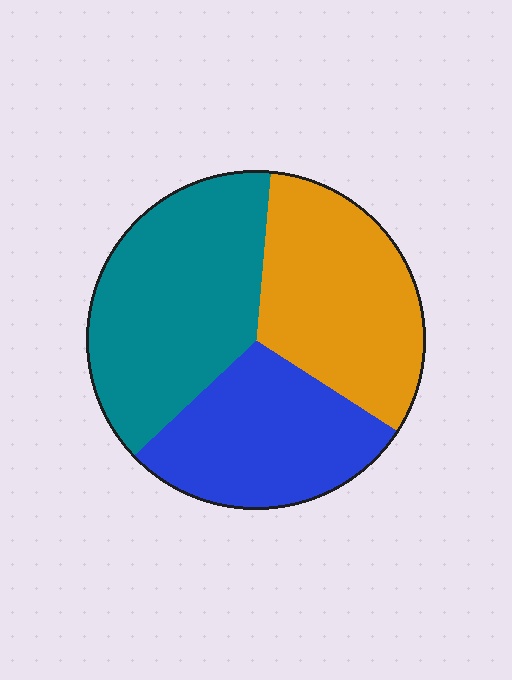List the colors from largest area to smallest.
From largest to smallest: teal, orange, blue.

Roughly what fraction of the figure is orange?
Orange takes up between a sixth and a third of the figure.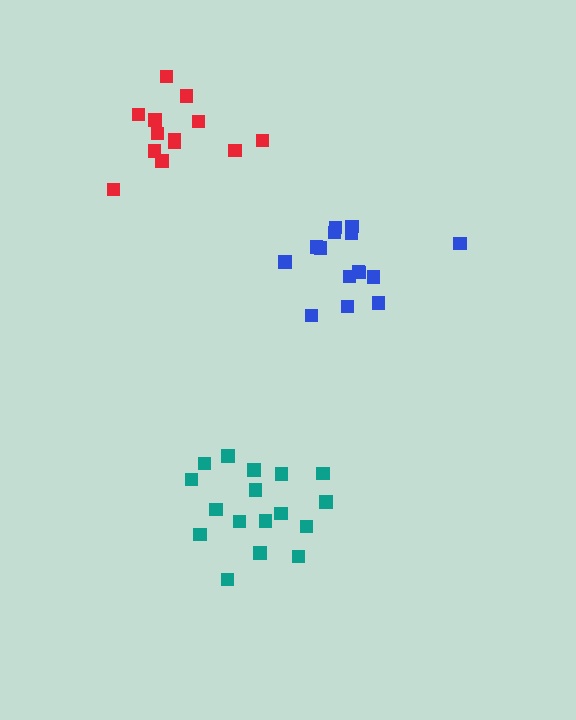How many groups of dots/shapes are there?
There are 3 groups.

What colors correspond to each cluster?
The clusters are colored: teal, blue, red.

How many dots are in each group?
Group 1: 17 dots, Group 2: 15 dots, Group 3: 13 dots (45 total).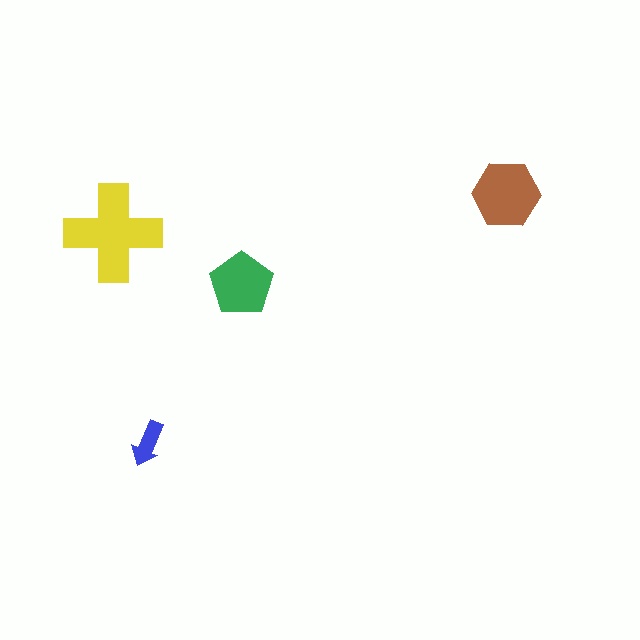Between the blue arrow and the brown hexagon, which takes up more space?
The brown hexagon.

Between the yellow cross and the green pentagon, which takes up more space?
The yellow cross.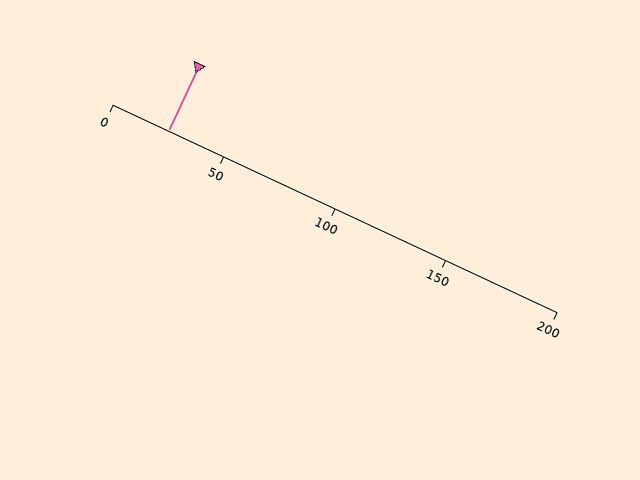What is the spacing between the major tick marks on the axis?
The major ticks are spaced 50 apart.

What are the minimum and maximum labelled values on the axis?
The axis runs from 0 to 200.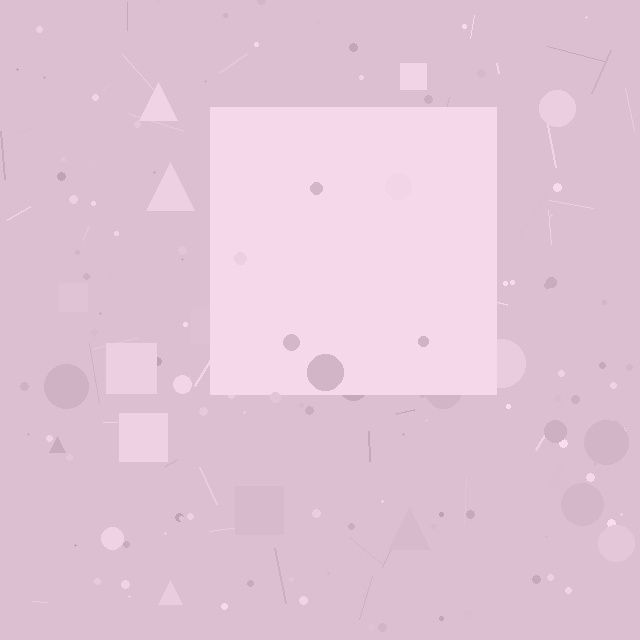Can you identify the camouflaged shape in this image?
The camouflaged shape is a square.